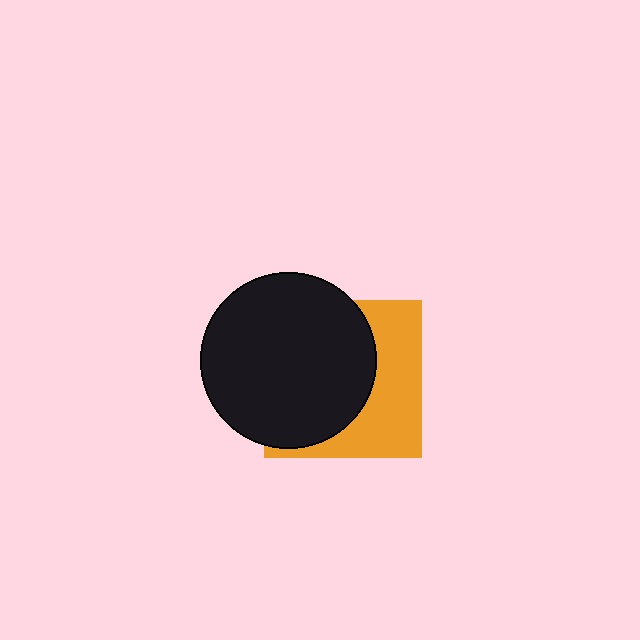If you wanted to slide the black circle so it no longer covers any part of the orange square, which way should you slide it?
Slide it left — that is the most direct way to separate the two shapes.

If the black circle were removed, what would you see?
You would see the complete orange square.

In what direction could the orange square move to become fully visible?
The orange square could move right. That would shift it out from behind the black circle entirely.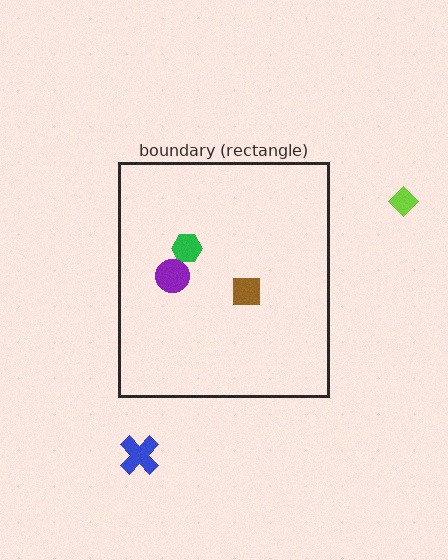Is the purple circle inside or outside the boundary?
Inside.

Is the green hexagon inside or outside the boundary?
Inside.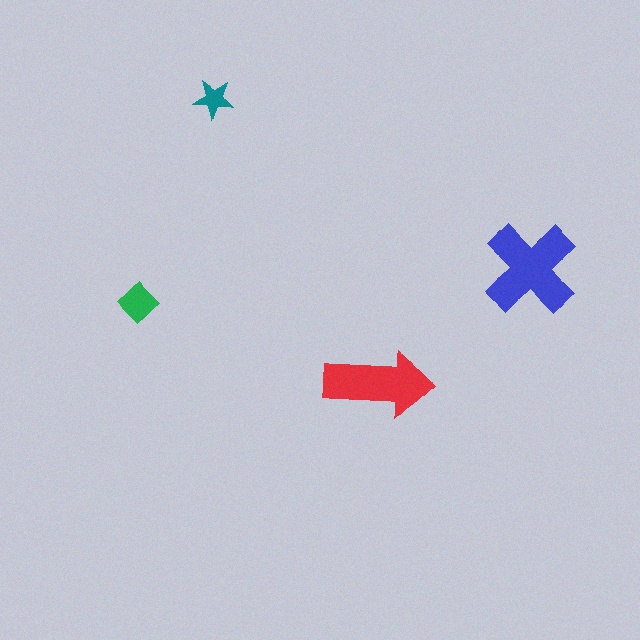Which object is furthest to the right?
The blue cross is rightmost.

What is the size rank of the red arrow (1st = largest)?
2nd.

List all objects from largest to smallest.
The blue cross, the red arrow, the green diamond, the teal star.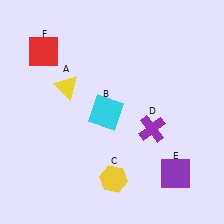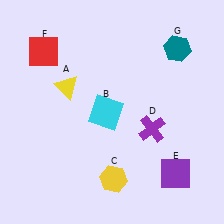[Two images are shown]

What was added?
A teal hexagon (G) was added in Image 2.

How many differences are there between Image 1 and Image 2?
There is 1 difference between the two images.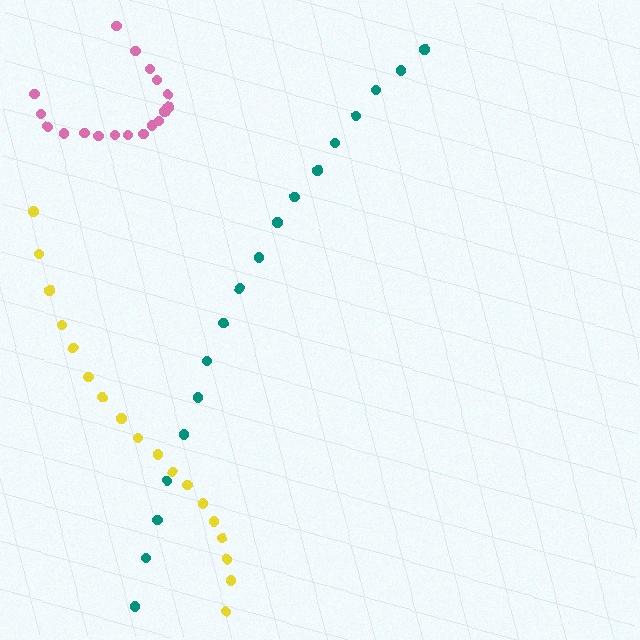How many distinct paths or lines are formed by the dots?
There are 3 distinct paths.